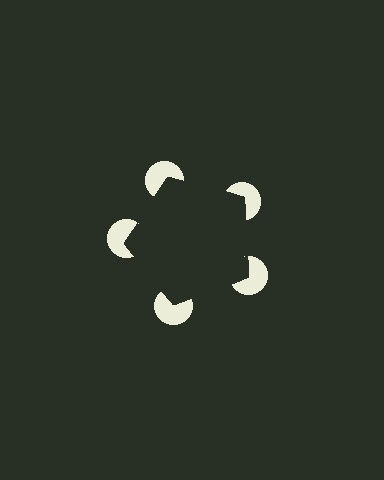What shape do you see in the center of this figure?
An illusory pentagon — its edges are inferred from the aligned wedge cuts in the pac-man discs, not physically drawn.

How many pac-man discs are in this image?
There are 5 — one at each vertex of the illusory pentagon.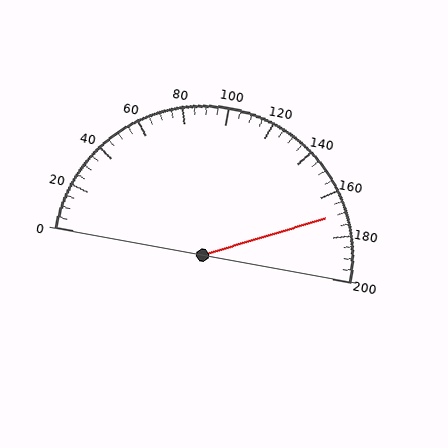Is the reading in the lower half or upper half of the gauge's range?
The reading is in the upper half of the range (0 to 200).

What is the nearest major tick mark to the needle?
The nearest major tick mark is 160.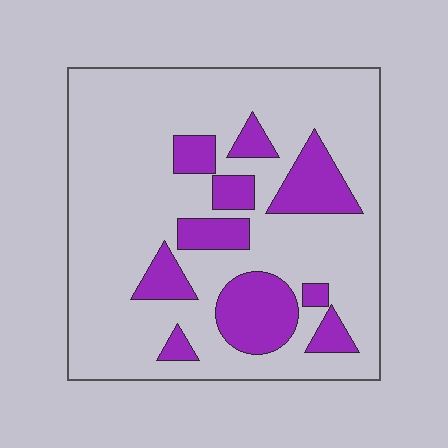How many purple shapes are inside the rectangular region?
10.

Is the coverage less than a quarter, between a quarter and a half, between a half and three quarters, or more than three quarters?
Less than a quarter.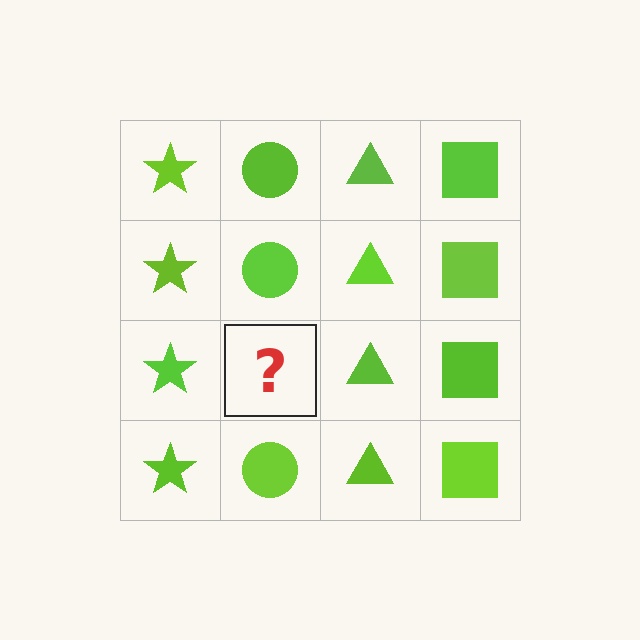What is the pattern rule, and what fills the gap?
The rule is that each column has a consistent shape. The gap should be filled with a lime circle.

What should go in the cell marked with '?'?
The missing cell should contain a lime circle.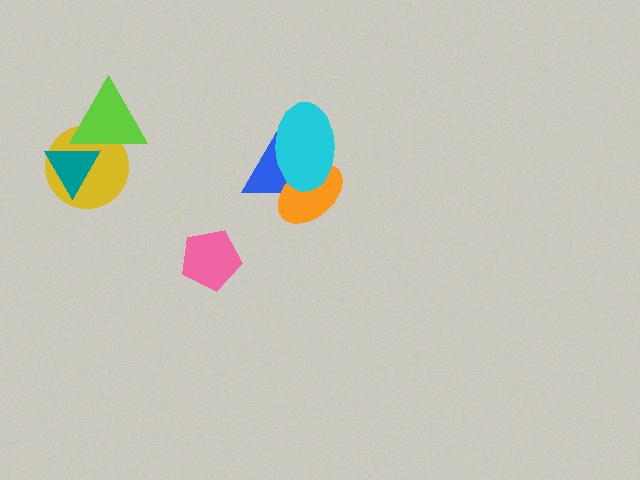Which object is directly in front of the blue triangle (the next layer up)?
The orange ellipse is directly in front of the blue triangle.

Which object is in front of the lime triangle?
The teal triangle is in front of the lime triangle.